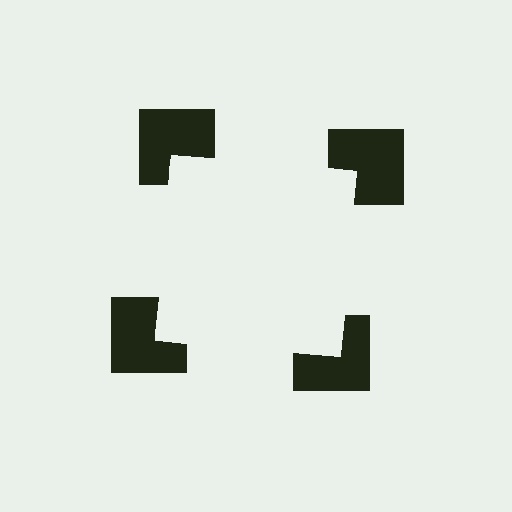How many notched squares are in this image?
There are 4 — one at each vertex of the illusory square.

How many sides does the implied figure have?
4 sides.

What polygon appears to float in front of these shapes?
An illusory square — its edges are inferred from the aligned wedge cuts in the notched squares, not physically drawn.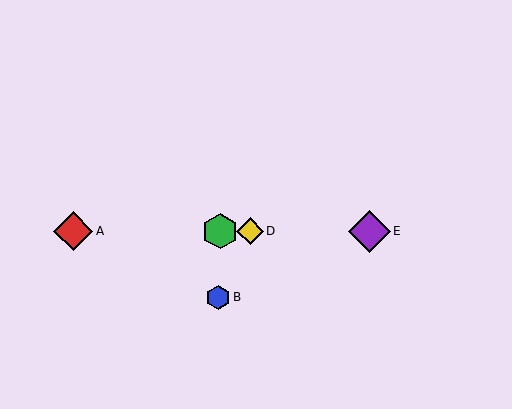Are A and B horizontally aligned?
No, A is at y≈231 and B is at y≈297.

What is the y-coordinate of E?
Object E is at y≈231.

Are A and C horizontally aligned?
Yes, both are at y≈231.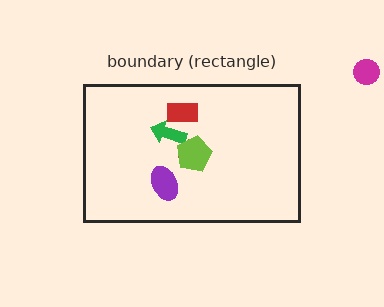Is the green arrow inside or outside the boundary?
Inside.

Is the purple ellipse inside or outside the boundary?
Inside.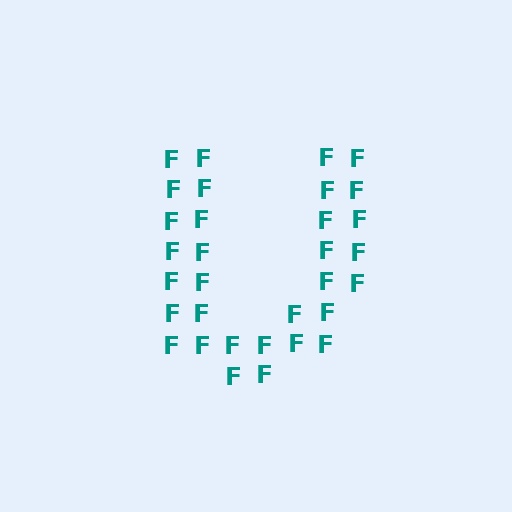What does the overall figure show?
The overall figure shows the letter U.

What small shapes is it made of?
It is made of small letter F's.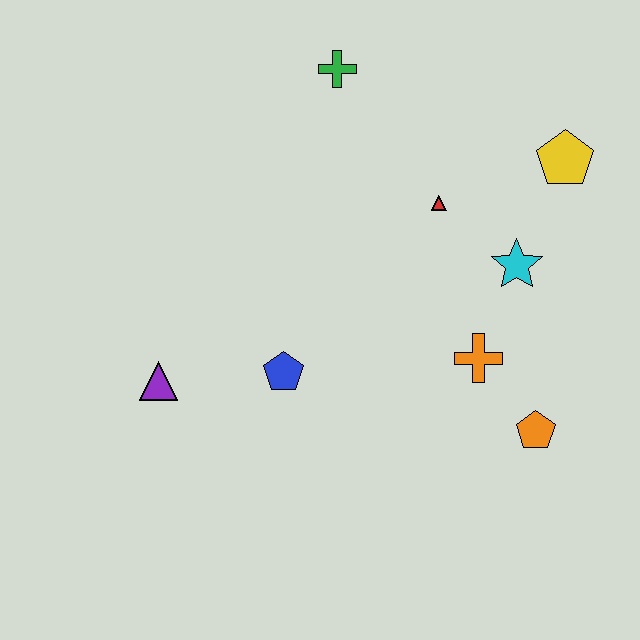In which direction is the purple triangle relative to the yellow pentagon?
The purple triangle is to the left of the yellow pentagon.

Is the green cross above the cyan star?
Yes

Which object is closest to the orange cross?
The orange pentagon is closest to the orange cross.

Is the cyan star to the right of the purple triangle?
Yes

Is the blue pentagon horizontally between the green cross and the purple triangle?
Yes